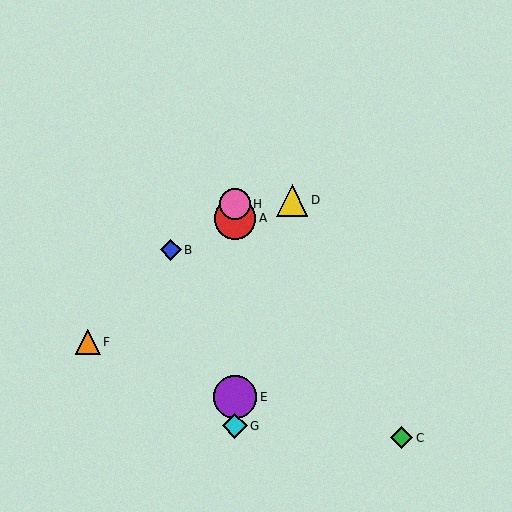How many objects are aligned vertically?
4 objects (A, E, G, H) are aligned vertically.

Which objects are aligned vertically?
Objects A, E, G, H are aligned vertically.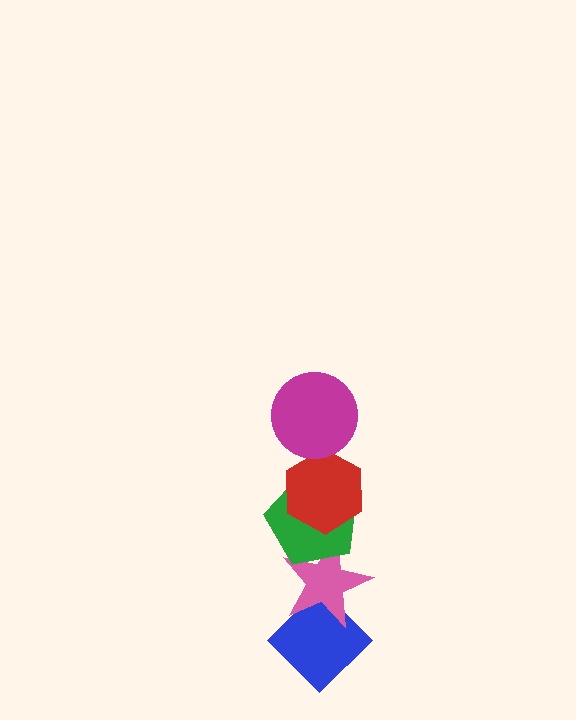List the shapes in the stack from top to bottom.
From top to bottom: the magenta circle, the red hexagon, the green pentagon, the pink star, the blue diamond.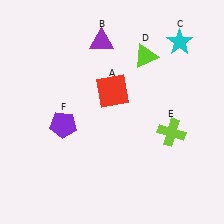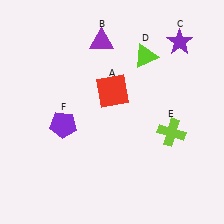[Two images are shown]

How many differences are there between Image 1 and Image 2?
There is 1 difference between the two images.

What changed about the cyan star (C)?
In Image 1, C is cyan. In Image 2, it changed to purple.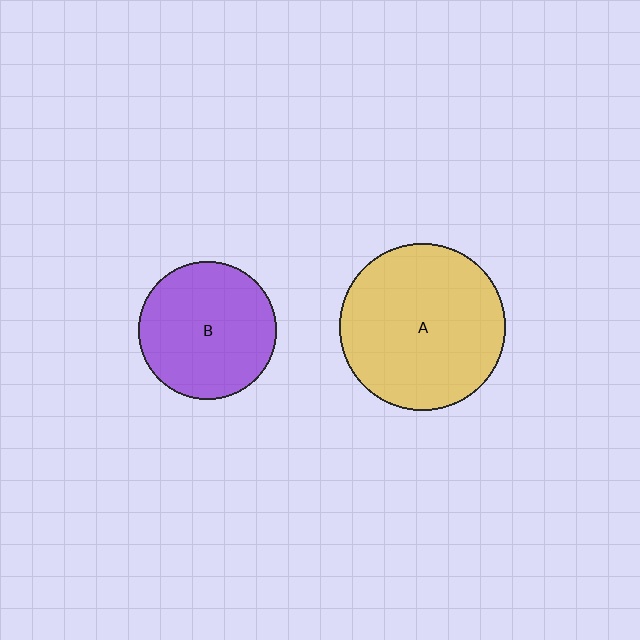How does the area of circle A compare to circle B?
Approximately 1.5 times.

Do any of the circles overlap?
No, none of the circles overlap.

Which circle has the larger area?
Circle A (yellow).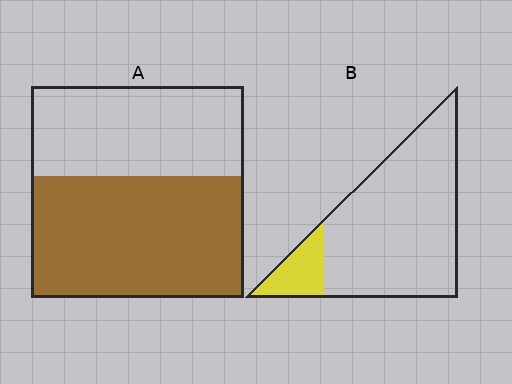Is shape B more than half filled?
No.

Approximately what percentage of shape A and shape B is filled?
A is approximately 60% and B is approximately 15%.